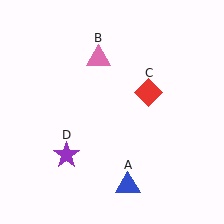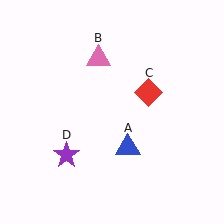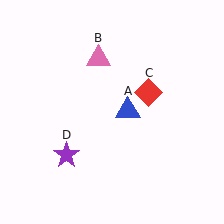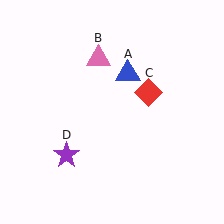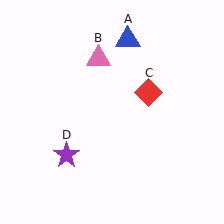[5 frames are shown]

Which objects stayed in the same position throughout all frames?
Pink triangle (object B) and red diamond (object C) and purple star (object D) remained stationary.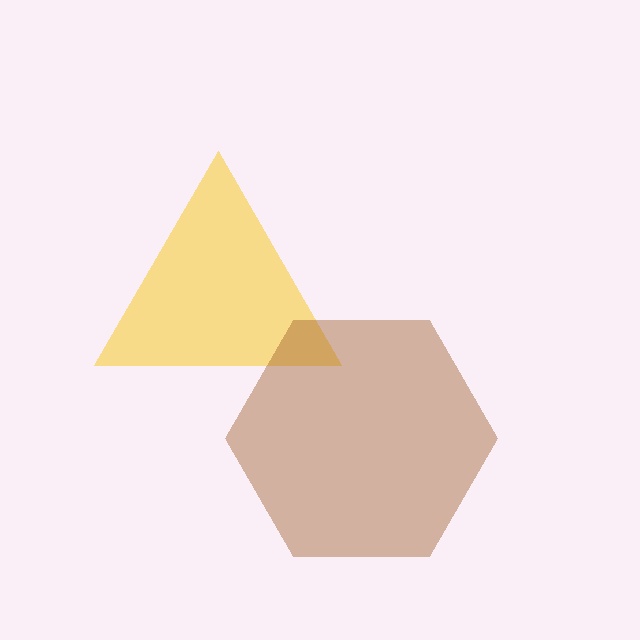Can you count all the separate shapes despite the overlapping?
Yes, there are 2 separate shapes.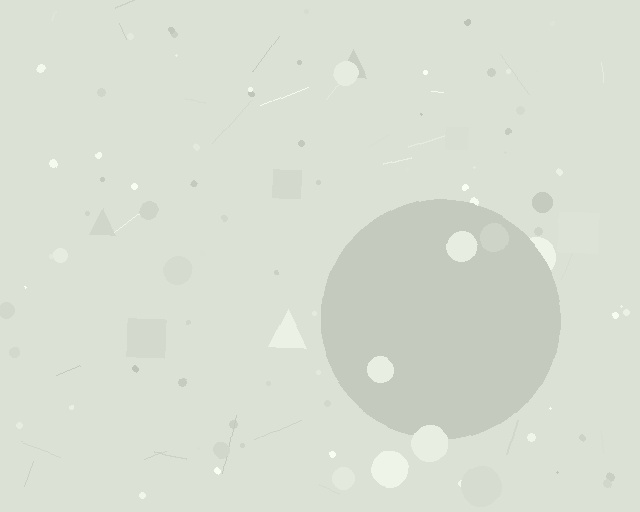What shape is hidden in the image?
A circle is hidden in the image.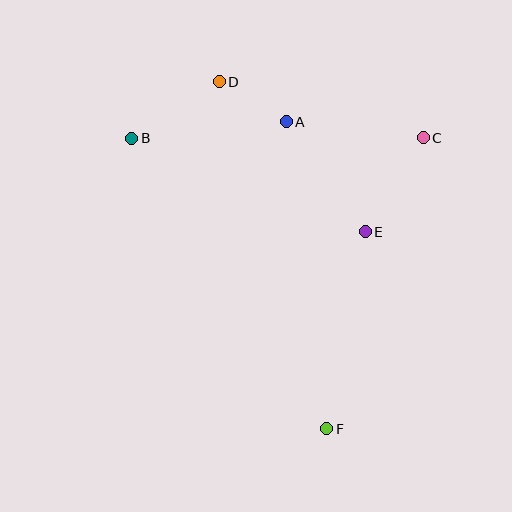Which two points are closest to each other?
Points A and D are closest to each other.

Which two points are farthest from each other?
Points D and F are farthest from each other.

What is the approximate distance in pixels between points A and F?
The distance between A and F is approximately 310 pixels.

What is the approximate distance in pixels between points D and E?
The distance between D and E is approximately 210 pixels.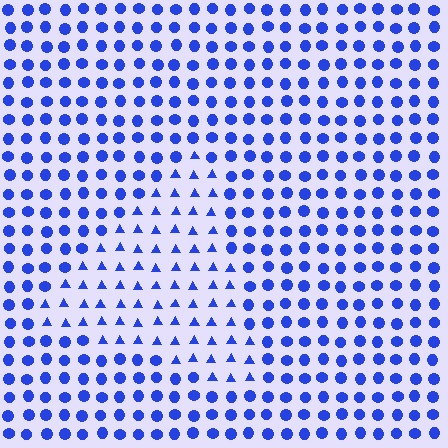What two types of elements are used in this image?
The image uses triangles inside the triangle region and circles outside it.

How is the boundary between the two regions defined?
The boundary is defined by a change in element shape: triangles inside vs. circles outside. All elements share the same color and spacing.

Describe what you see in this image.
The image is filled with small blue elements arranged in a uniform grid. A triangle-shaped region contains triangles, while the surrounding area contains circles. The boundary is defined purely by the change in element shape.